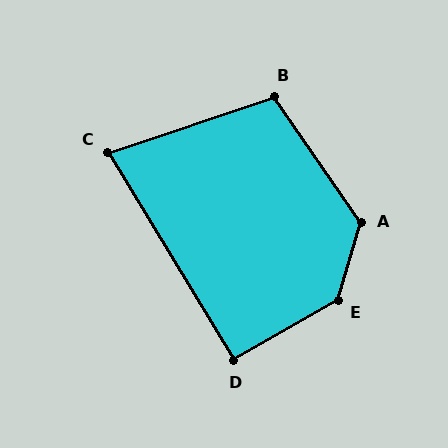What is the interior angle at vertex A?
Approximately 129 degrees (obtuse).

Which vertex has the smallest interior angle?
C, at approximately 77 degrees.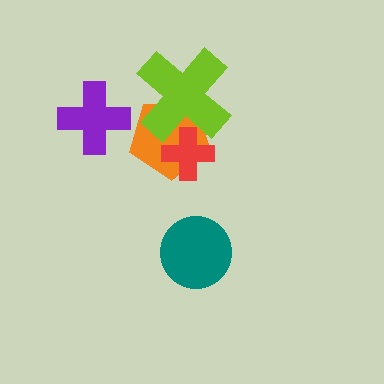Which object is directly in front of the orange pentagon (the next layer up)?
The red cross is directly in front of the orange pentagon.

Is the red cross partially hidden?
Yes, it is partially covered by another shape.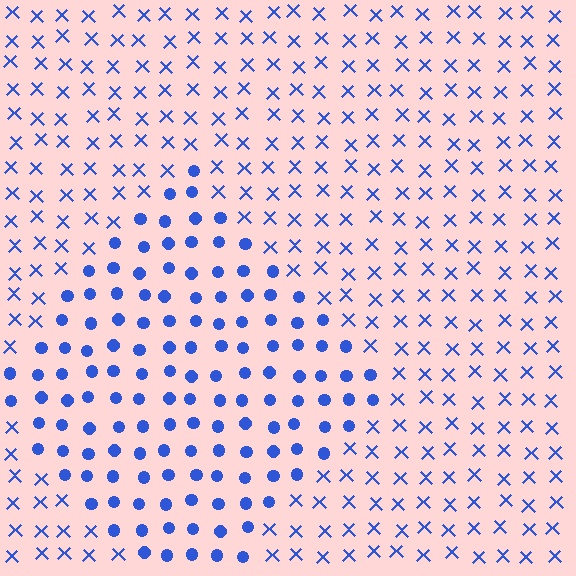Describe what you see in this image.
The image is filled with small blue elements arranged in a uniform grid. A diamond-shaped region contains circles, while the surrounding area contains X marks. The boundary is defined purely by the change in element shape.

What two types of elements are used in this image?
The image uses circles inside the diamond region and X marks outside it.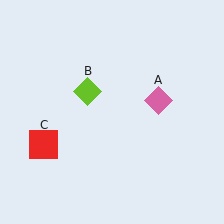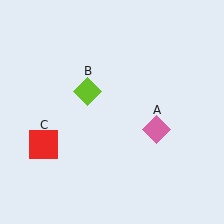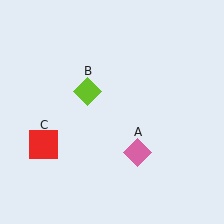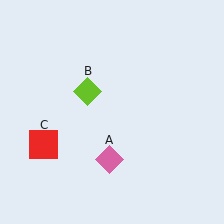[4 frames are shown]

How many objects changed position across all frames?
1 object changed position: pink diamond (object A).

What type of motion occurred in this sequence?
The pink diamond (object A) rotated clockwise around the center of the scene.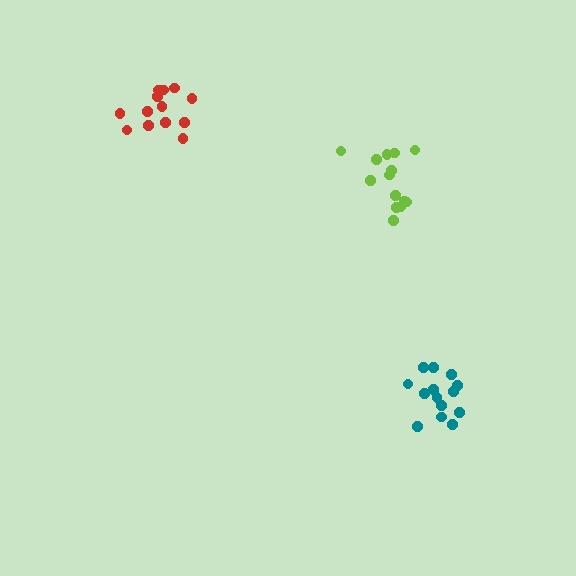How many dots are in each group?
Group 1: 14 dots, Group 2: 13 dots, Group 3: 14 dots (41 total).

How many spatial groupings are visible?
There are 3 spatial groupings.